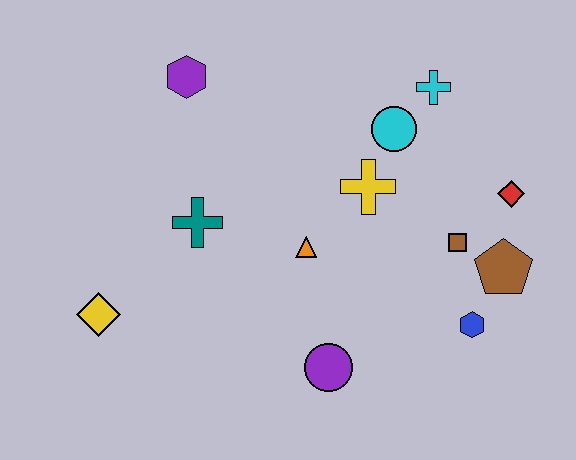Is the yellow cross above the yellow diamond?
Yes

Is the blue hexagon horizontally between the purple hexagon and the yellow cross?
No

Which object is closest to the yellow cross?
The cyan circle is closest to the yellow cross.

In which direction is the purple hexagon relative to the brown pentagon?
The purple hexagon is to the left of the brown pentagon.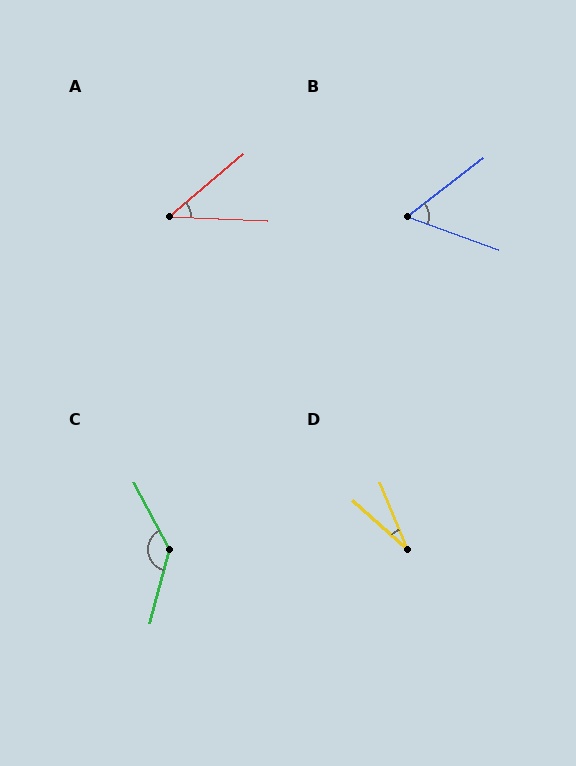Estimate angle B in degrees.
Approximately 58 degrees.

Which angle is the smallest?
D, at approximately 26 degrees.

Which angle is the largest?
C, at approximately 137 degrees.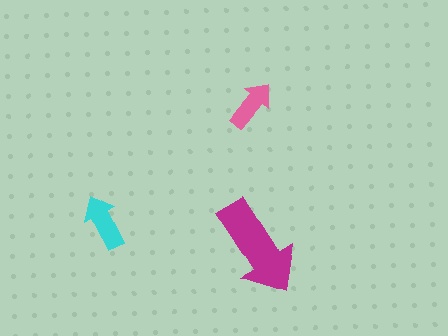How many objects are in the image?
There are 3 objects in the image.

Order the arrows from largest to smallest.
the magenta one, the cyan one, the pink one.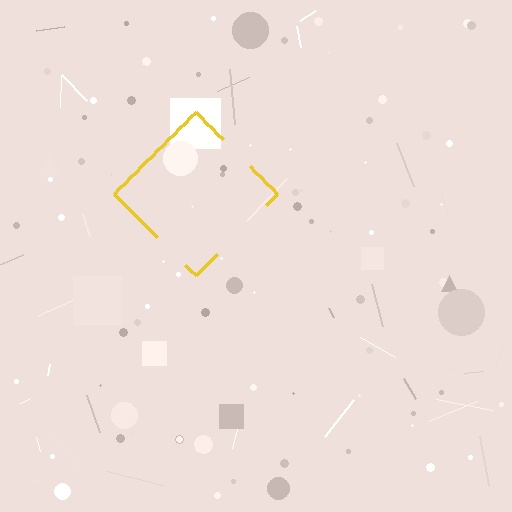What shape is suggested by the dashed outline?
The dashed outline suggests a diamond.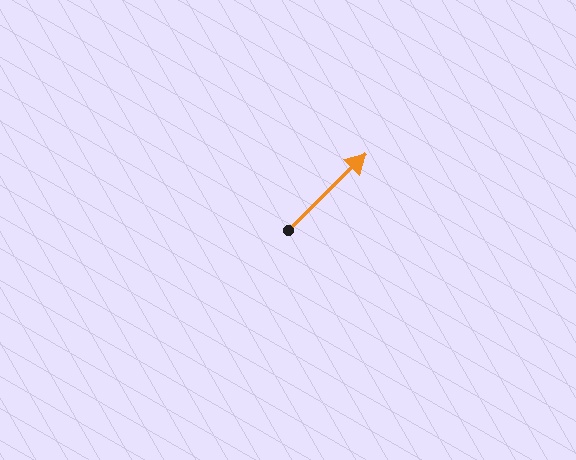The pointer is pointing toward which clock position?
Roughly 2 o'clock.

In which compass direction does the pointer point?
Northeast.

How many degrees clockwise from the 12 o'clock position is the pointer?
Approximately 45 degrees.